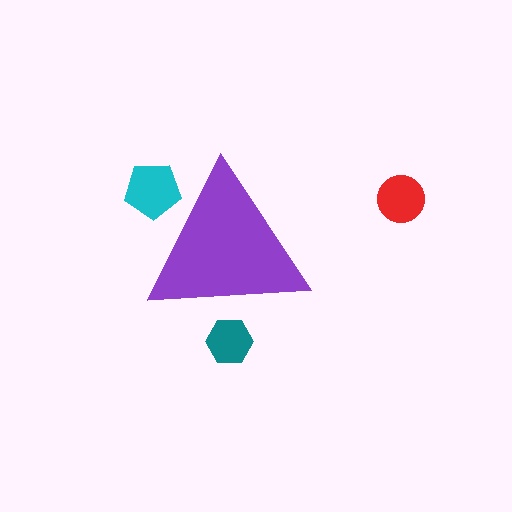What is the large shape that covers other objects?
A purple triangle.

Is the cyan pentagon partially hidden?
Yes, the cyan pentagon is partially hidden behind the purple triangle.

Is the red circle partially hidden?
No, the red circle is fully visible.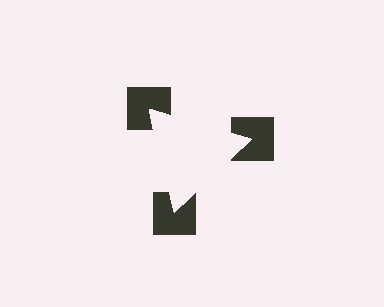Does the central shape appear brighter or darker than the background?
It typically appears slightly brighter than the background, even though no actual brightness change is drawn.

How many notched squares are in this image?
There are 3 — one at each vertex of the illusory triangle.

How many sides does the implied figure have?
3 sides.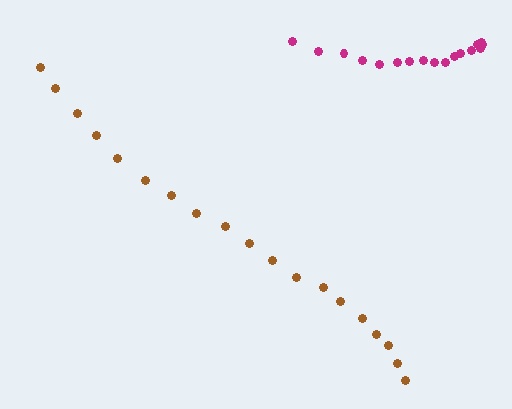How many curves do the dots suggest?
There are 2 distinct paths.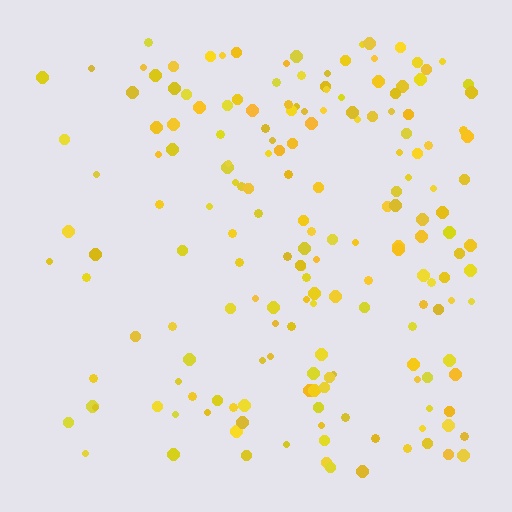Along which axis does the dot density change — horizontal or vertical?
Horizontal.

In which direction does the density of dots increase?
From left to right, with the right side densest.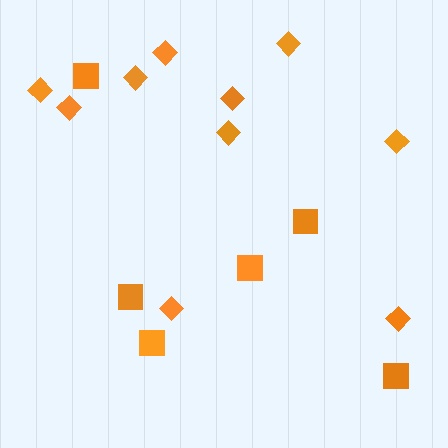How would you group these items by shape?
There are 2 groups: one group of diamonds (10) and one group of squares (6).